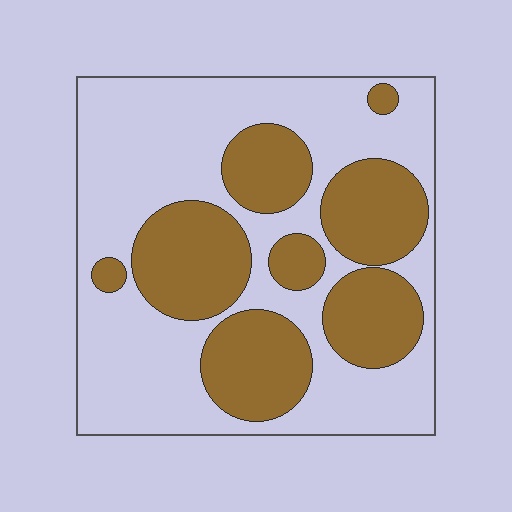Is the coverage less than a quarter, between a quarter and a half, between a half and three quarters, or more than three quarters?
Between a quarter and a half.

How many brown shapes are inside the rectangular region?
8.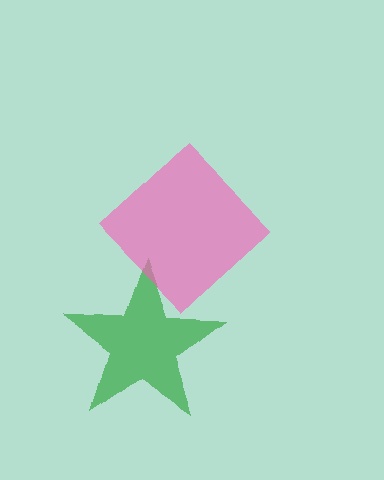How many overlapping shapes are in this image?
There are 2 overlapping shapes in the image.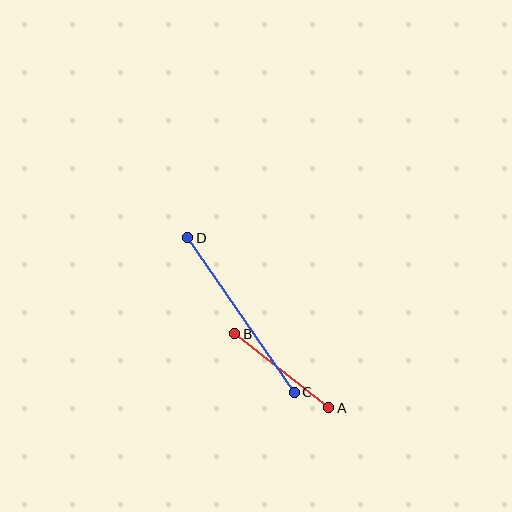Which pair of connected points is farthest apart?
Points C and D are farthest apart.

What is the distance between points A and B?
The distance is approximately 120 pixels.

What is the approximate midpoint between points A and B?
The midpoint is at approximately (282, 371) pixels.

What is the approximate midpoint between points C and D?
The midpoint is at approximately (241, 315) pixels.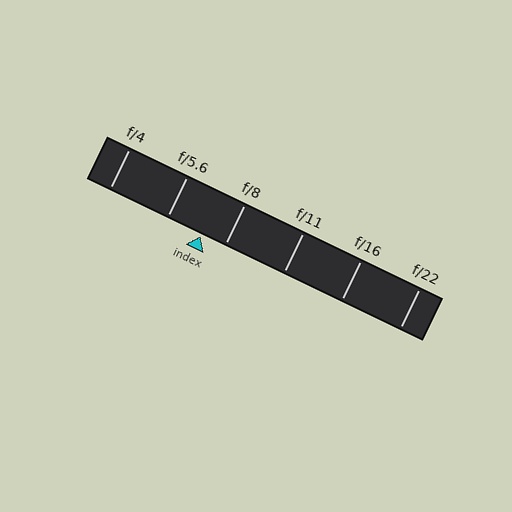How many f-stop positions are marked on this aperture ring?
There are 6 f-stop positions marked.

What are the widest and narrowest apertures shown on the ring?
The widest aperture shown is f/4 and the narrowest is f/22.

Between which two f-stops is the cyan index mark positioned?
The index mark is between f/5.6 and f/8.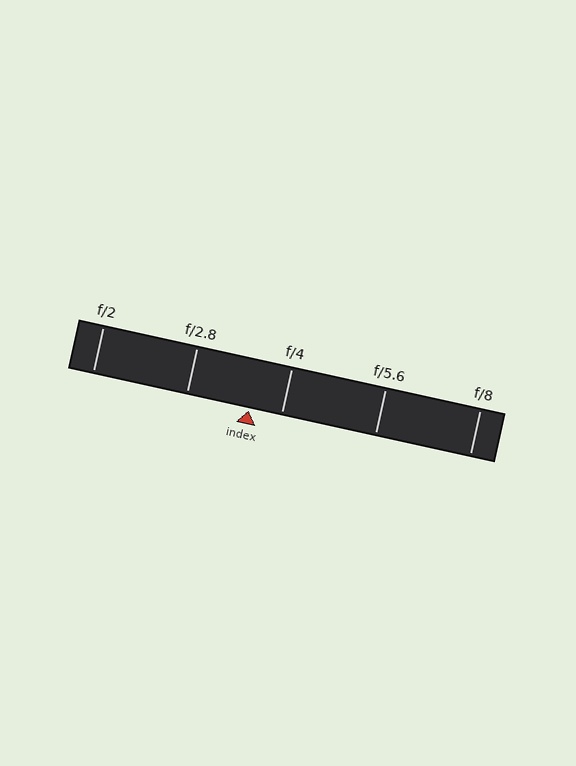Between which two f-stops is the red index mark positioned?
The index mark is between f/2.8 and f/4.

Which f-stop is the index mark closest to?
The index mark is closest to f/4.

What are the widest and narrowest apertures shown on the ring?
The widest aperture shown is f/2 and the narrowest is f/8.